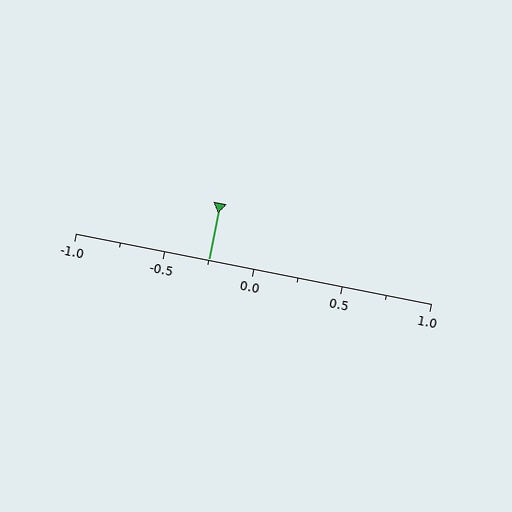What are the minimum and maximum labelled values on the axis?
The axis runs from -1.0 to 1.0.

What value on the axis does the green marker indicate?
The marker indicates approximately -0.25.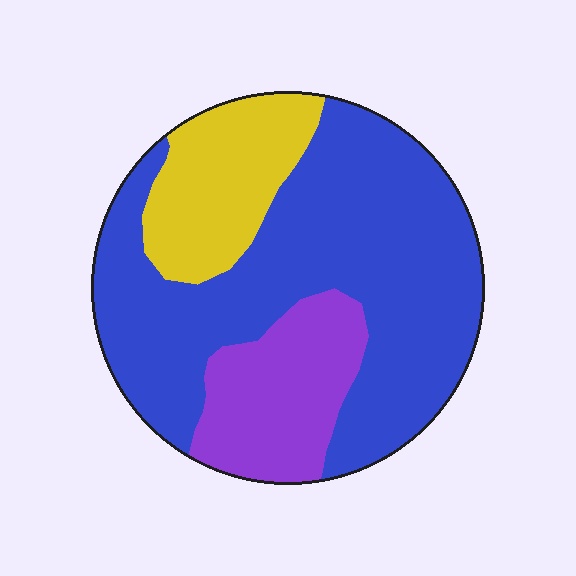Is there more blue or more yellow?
Blue.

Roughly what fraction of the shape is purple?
Purple takes up less than a quarter of the shape.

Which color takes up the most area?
Blue, at roughly 65%.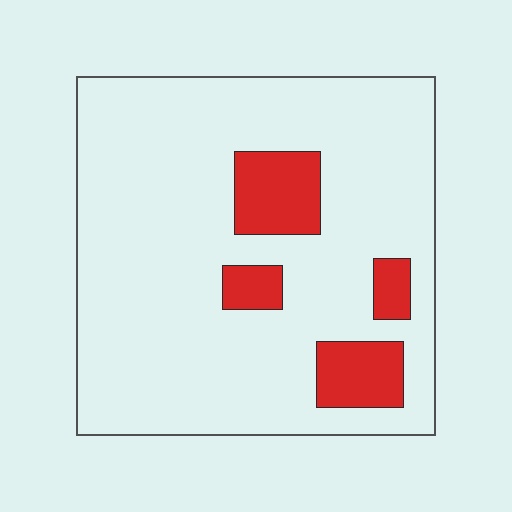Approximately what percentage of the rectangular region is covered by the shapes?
Approximately 15%.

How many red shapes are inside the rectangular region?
4.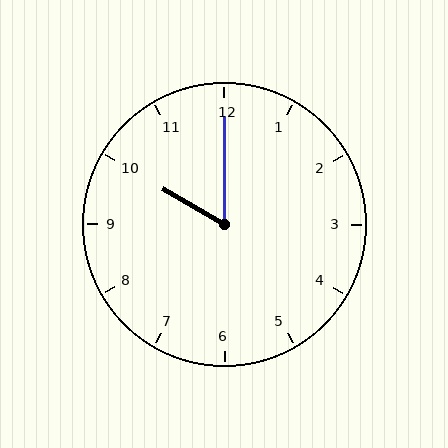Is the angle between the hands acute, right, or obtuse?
It is acute.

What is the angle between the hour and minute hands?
Approximately 60 degrees.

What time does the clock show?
10:00.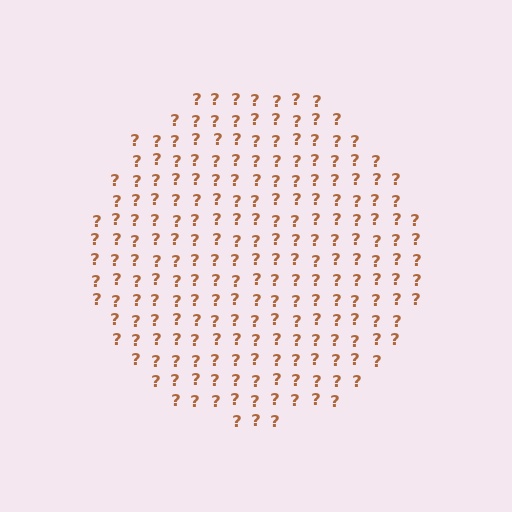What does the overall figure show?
The overall figure shows a circle.